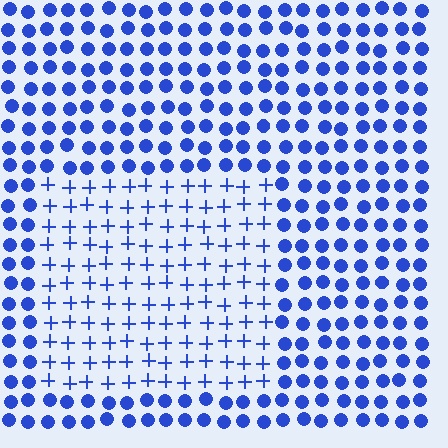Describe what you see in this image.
The image is filled with small blue elements arranged in a uniform grid. A rectangle-shaped region contains plus signs, while the surrounding area contains circles. The boundary is defined purely by the change in element shape.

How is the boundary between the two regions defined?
The boundary is defined by a change in element shape: plus signs inside vs. circles outside. All elements share the same color and spacing.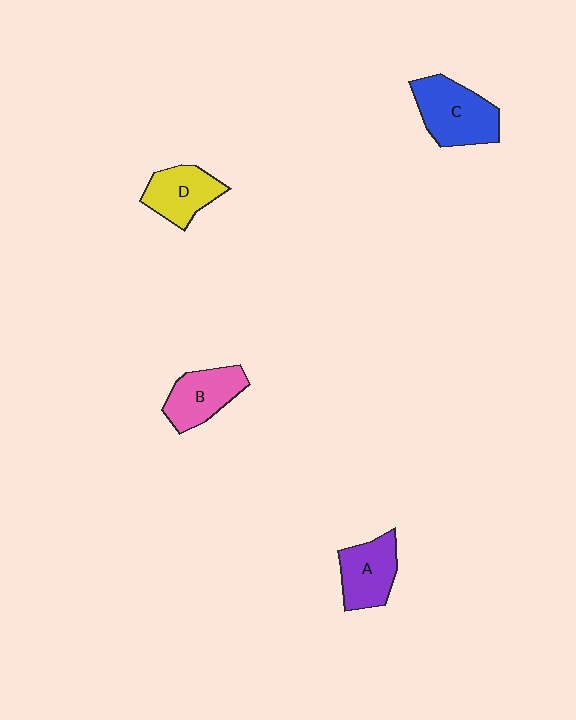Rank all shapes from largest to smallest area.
From largest to smallest: C (blue), A (purple), B (pink), D (yellow).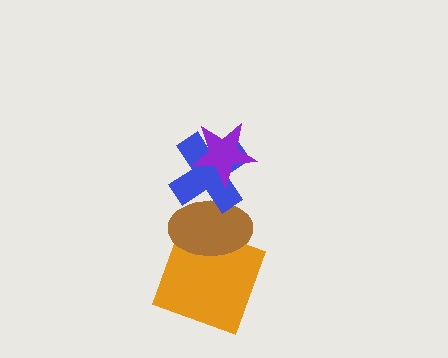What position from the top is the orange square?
The orange square is 4th from the top.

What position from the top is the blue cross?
The blue cross is 2nd from the top.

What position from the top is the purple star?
The purple star is 1st from the top.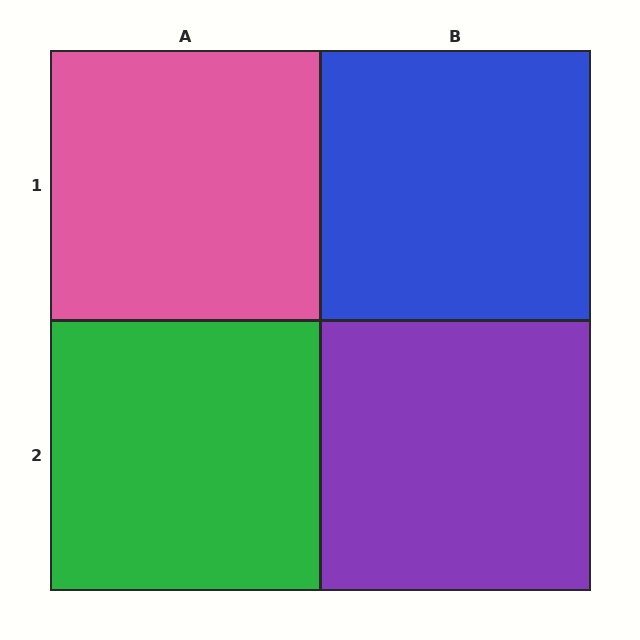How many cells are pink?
1 cell is pink.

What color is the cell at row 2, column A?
Green.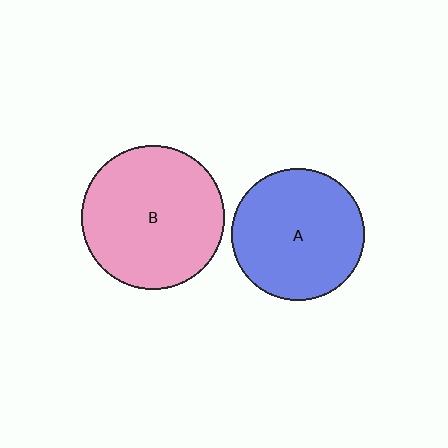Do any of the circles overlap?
No, none of the circles overlap.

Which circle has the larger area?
Circle B (pink).